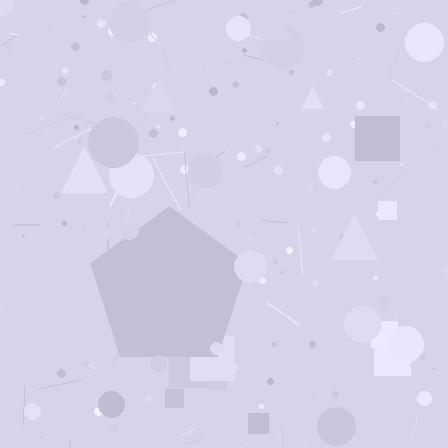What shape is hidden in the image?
A pentagon is hidden in the image.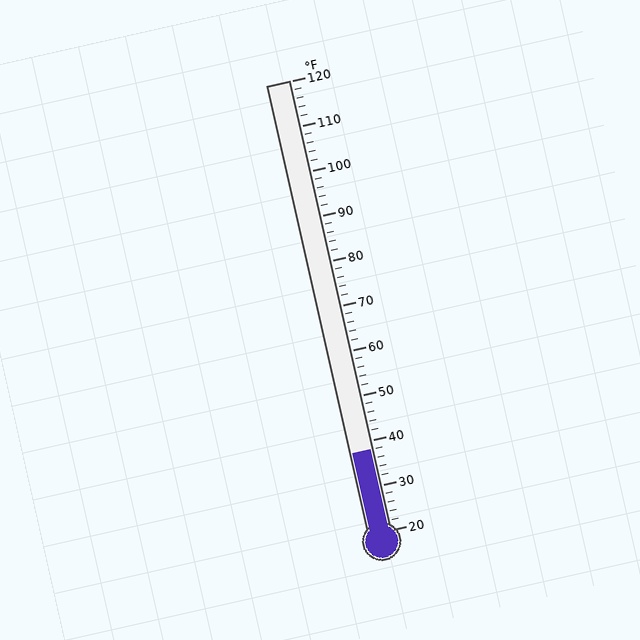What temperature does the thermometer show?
The thermometer shows approximately 38°F.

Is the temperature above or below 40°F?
The temperature is below 40°F.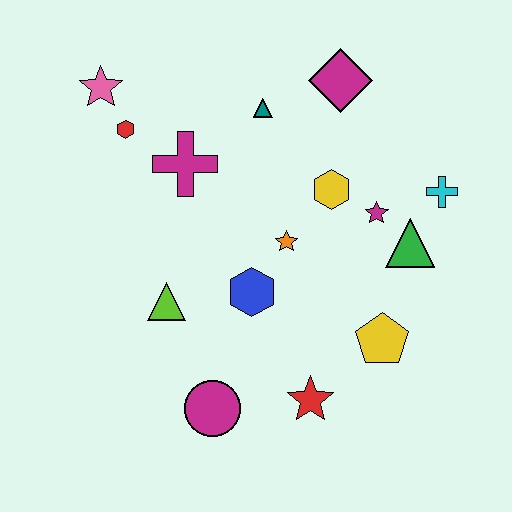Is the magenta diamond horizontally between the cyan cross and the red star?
Yes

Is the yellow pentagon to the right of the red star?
Yes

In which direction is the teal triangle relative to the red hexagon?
The teal triangle is to the right of the red hexagon.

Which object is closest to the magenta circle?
The red star is closest to the magenta circle.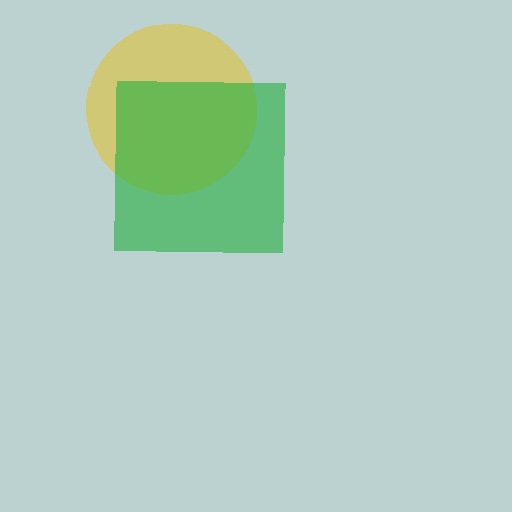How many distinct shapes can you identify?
There are 2 distinct shapes: a yellow circle, a green square.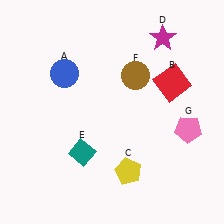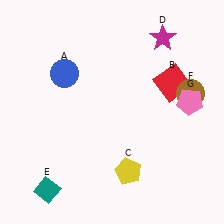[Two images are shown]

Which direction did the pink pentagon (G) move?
The pink pentagon (G) moved up.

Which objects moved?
The objects that moved are: the teal diamond (E), the brown circle (F), the pink pentagon (G).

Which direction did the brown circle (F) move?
The brown circle (F) moved right.